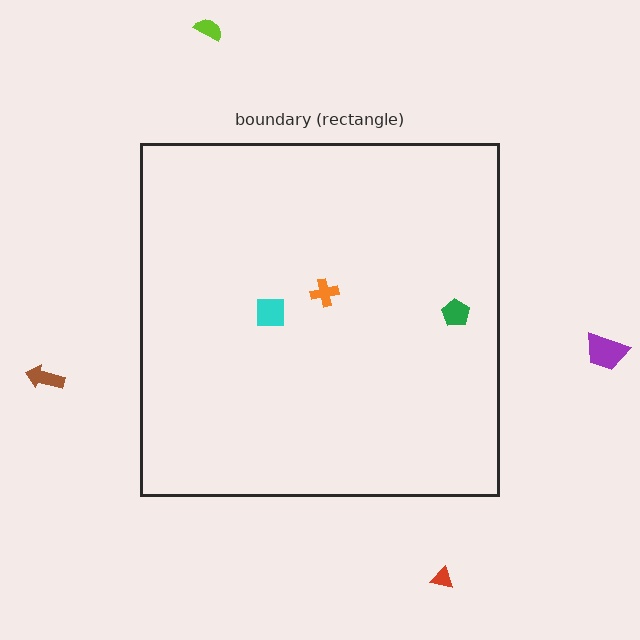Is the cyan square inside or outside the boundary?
Inside.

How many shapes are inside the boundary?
3 inside, 4 outside.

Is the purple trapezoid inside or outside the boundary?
Outside.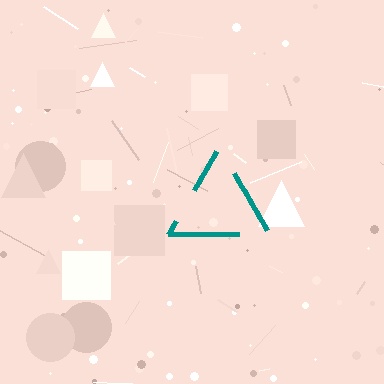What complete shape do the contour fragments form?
The contour fragments form a triangle.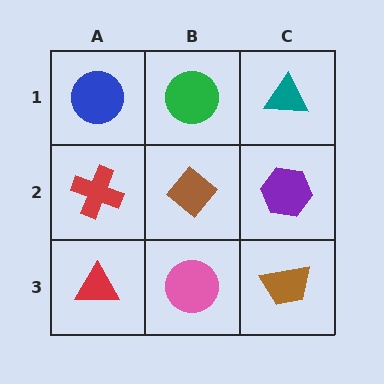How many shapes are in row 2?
3 shapes.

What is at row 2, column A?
A red cross.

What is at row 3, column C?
A brown trapezoid.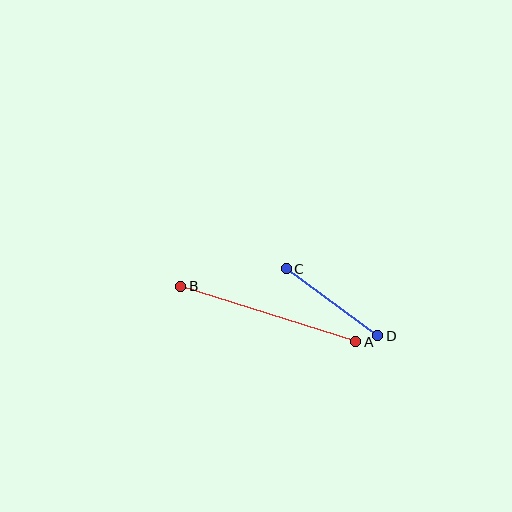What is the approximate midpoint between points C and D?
The midpoint is at approximately (332, 302) pixels.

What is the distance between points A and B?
The distance is approximately 183 pixels.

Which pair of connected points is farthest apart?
Points A and B are farthest apart.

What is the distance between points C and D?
The distance is approximately 114 pixels.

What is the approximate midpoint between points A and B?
The midpoint is at approximately (268, 314) pixels.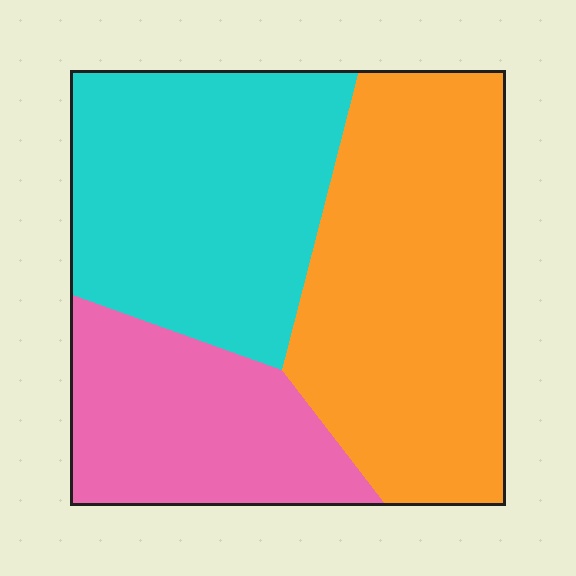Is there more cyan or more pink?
Cyan.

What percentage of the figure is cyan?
Cyan covers 35% of the figure.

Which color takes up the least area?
Pink, at roughly 25%.